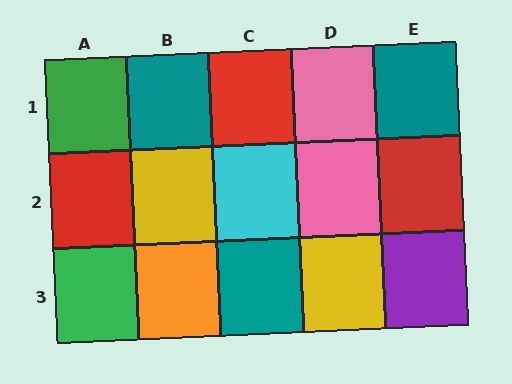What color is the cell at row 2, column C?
Cyan.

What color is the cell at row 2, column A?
Red.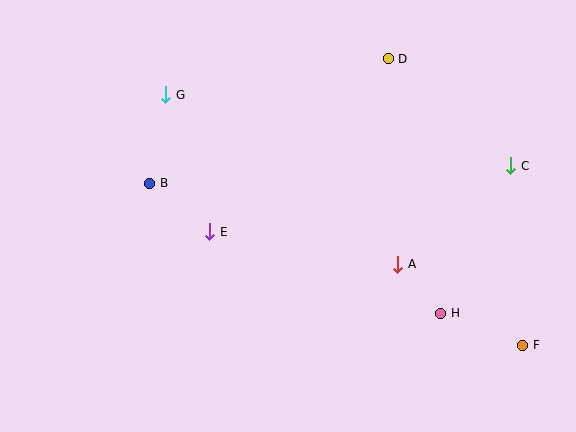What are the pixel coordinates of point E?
Point E is at (210, 232).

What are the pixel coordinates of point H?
Point H is at (441, 313).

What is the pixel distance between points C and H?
The distance between C and H is 163 pixels.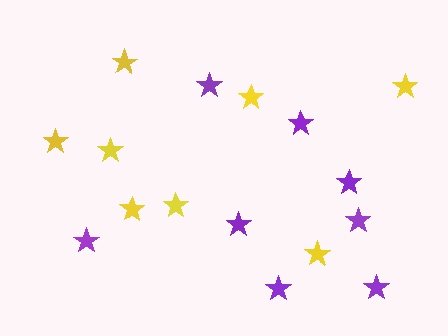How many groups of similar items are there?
There are 2 groups: one group of purple stars (8) and one group of yellow stars (8).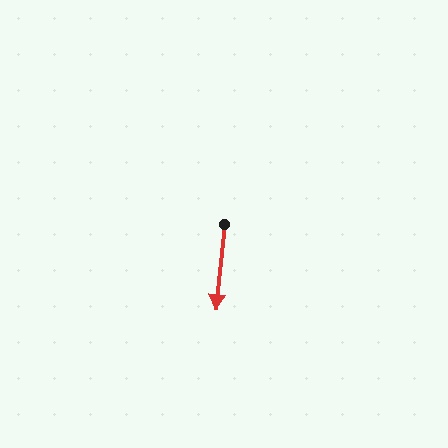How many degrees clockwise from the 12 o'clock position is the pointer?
Approximately 186 degrees.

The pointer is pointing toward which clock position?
Roughly 6 o'clock.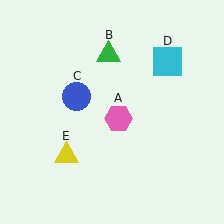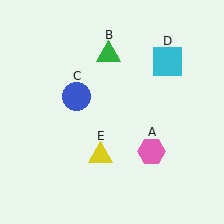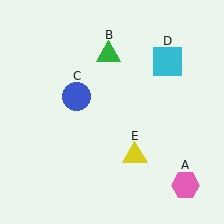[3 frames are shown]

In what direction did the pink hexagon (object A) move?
The pink hexagon (object A) moved down and to the right.